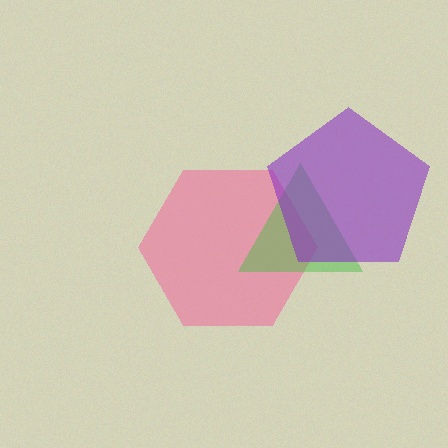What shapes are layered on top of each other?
The layered shapes are: a pink hexagon, a green triangle, a purple pentagon.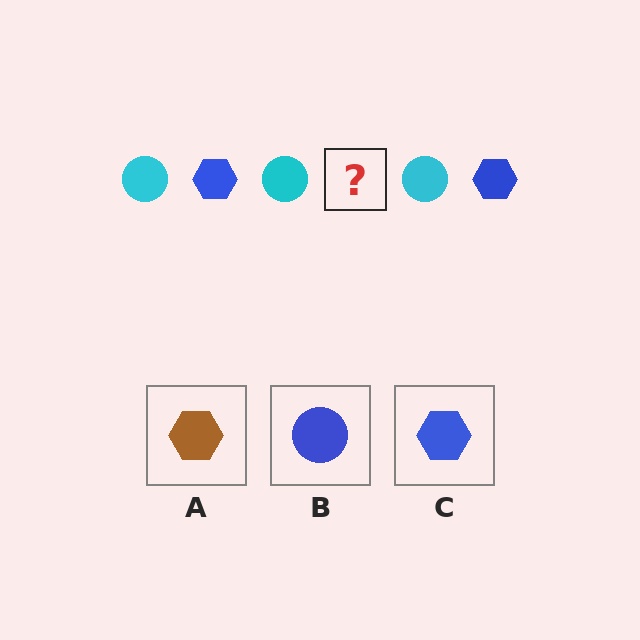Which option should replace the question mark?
Option C.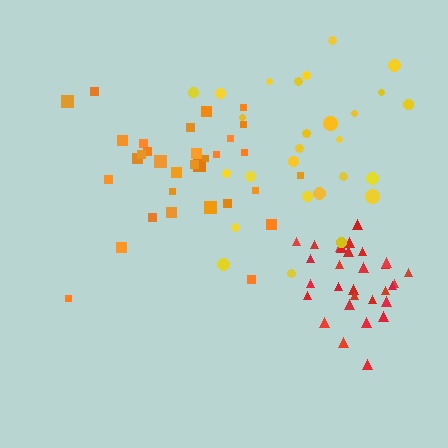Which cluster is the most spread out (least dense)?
Yellow.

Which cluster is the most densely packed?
Red.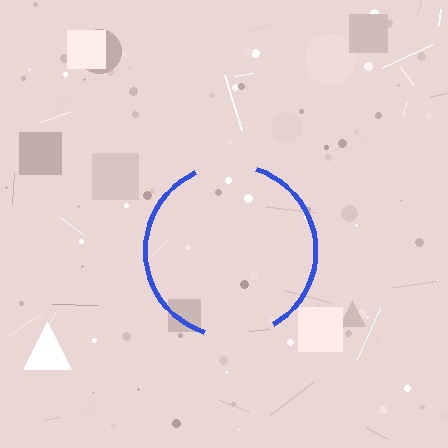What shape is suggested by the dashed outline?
The dashed outline suggests a circle.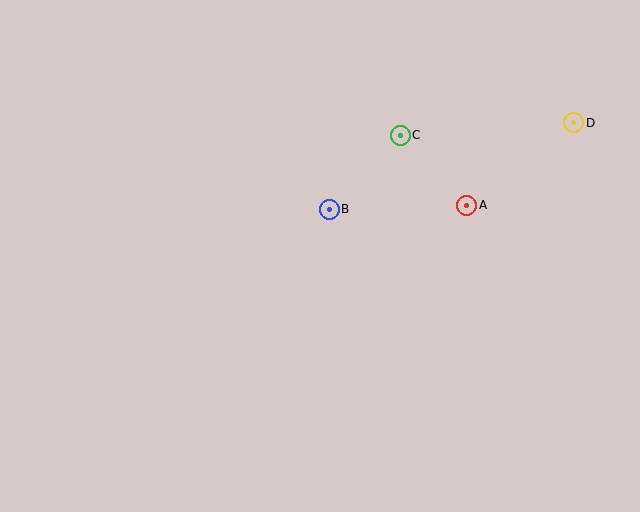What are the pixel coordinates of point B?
Point B is at (329, 209).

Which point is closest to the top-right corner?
Point D is closest to the top-right corner.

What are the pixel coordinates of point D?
Point D is at (574, 123).